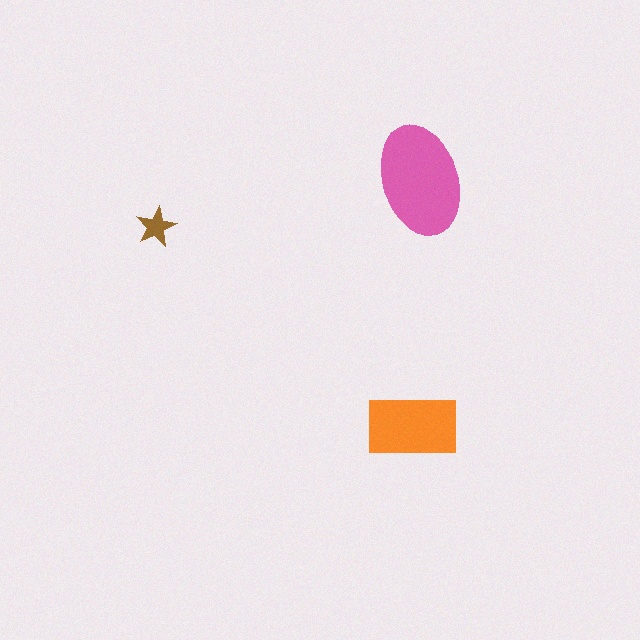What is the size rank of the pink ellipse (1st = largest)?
1st.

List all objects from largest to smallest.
The pink ellipse, the orange rectangle, the brown star.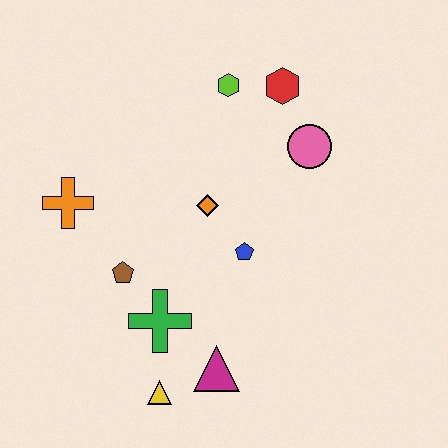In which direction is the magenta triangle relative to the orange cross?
The magenta triangle is below the orange cross.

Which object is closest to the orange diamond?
The blue pentagon is closest to the orange diamond.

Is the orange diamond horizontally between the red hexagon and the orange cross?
Yes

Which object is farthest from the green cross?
The red hexagon is farthest from the green cross.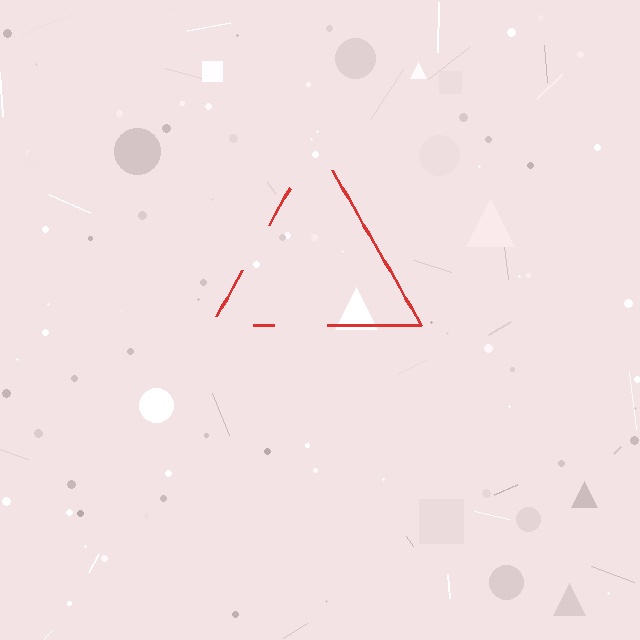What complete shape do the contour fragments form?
The contour fragments form a triangle.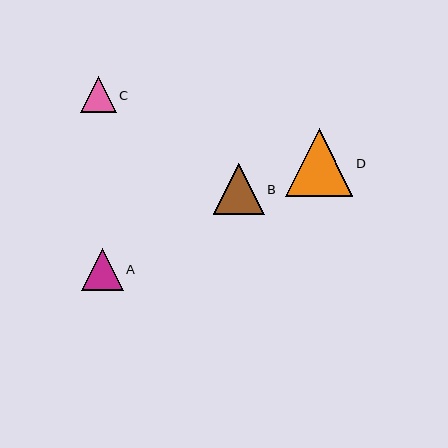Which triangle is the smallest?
Triangle C is the smallest with a size of approximately 36 pixels.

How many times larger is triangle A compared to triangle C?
Triangle A is approximately 1.2 times the size of triangle C.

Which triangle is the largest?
Triangle D is the largest with a size of approximately 68 pixels.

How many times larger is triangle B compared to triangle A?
Triangle B is approximately 1.2 times the size of triangle A.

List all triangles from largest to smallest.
From largest to smallest: D, B, A, C.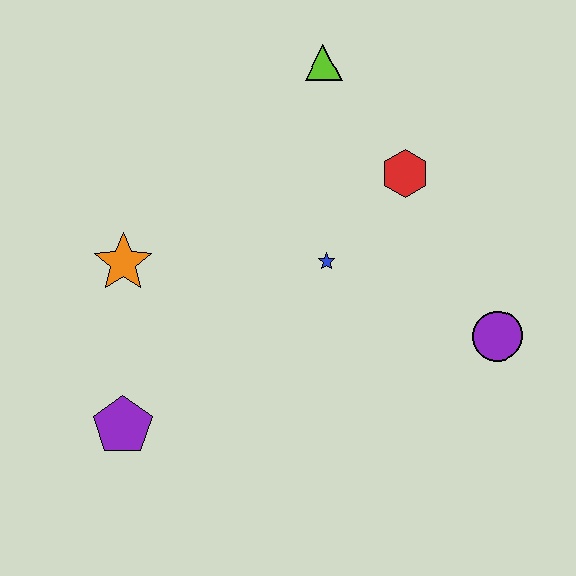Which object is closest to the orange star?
The purple pentagon is closest to the orange star.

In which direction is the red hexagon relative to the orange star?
The red hexagon is to the right of the orange star.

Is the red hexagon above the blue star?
Yes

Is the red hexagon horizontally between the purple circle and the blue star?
Yes